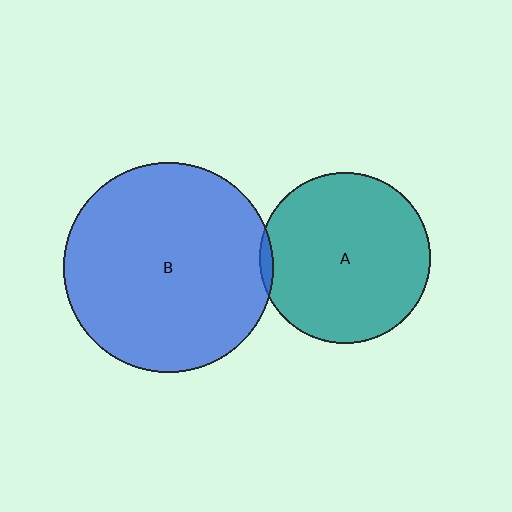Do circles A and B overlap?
Yes.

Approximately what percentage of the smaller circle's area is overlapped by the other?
Approximately 5%.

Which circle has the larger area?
Circle B (blue).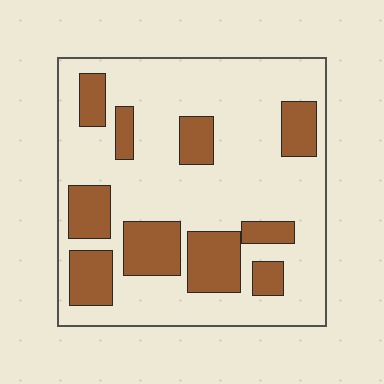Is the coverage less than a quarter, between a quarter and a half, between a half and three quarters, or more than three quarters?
Between a quarter and a half.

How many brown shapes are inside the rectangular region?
10.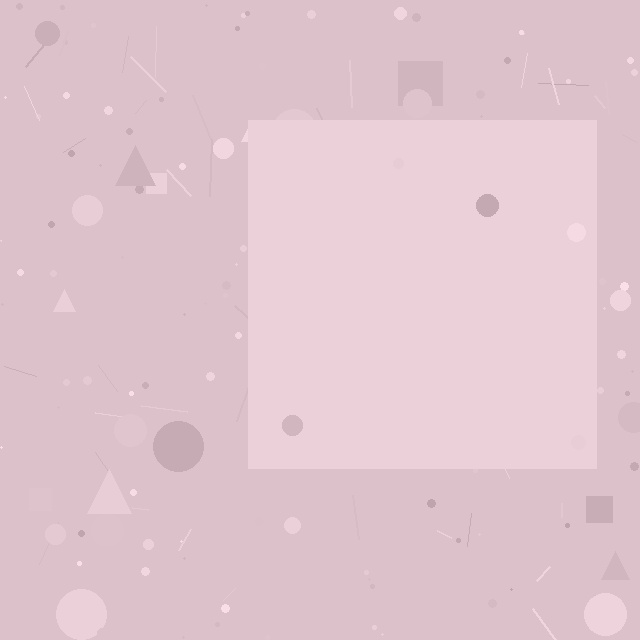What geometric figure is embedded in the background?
A square is embedded in the background.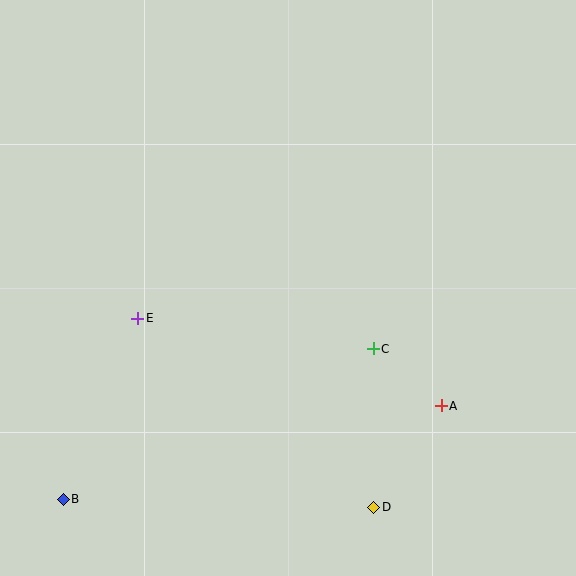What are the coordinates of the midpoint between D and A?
The midpoint between D and A is at (407, 456).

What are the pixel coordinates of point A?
Point A is at (441, 406).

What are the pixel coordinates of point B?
Point B is at (63, 499).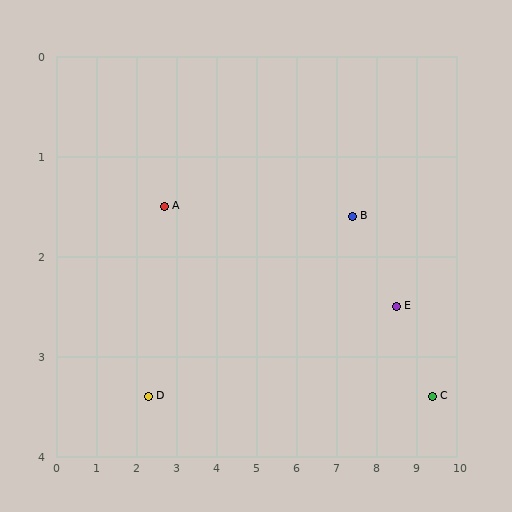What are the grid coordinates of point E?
Point E is at approximately (8.5, 2.5).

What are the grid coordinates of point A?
Point A is at approximately (2.7, 1.5).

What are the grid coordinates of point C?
Point C is at approximately (9.4, 3.4).